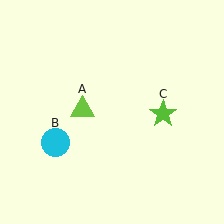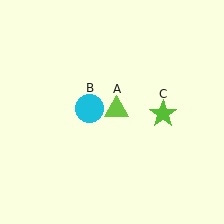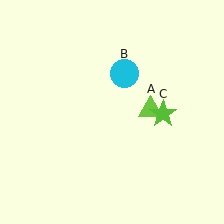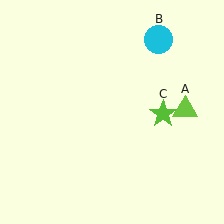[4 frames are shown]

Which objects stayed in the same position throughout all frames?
Lime star (object C) remained stationary.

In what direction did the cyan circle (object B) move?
The cyan circle (object B) moved up and to the right.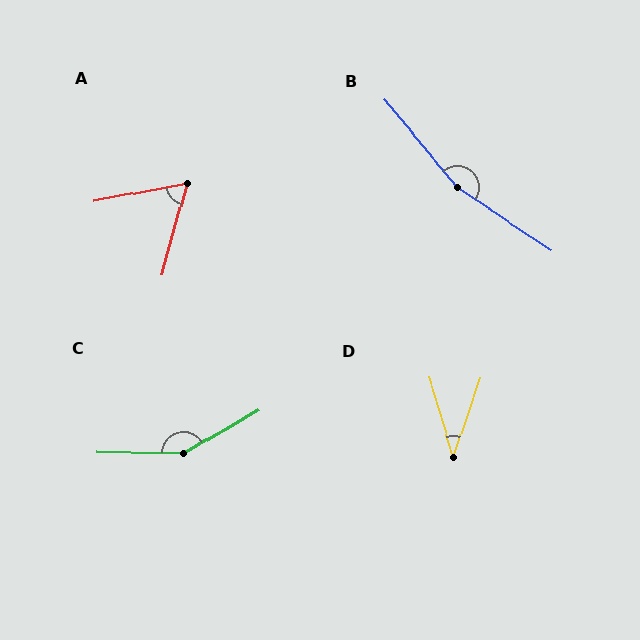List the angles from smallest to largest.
D (36°), A (64°), C (149°), B (163°).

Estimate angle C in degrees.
Approximately 149 degrees.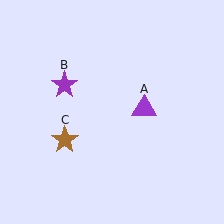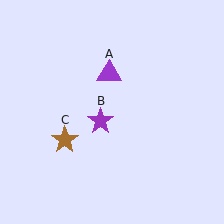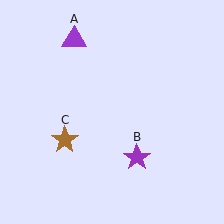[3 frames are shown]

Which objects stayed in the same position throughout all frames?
Brown star (object C) remained stationary.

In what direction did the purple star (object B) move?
The purple star (object B) moved down and to the right.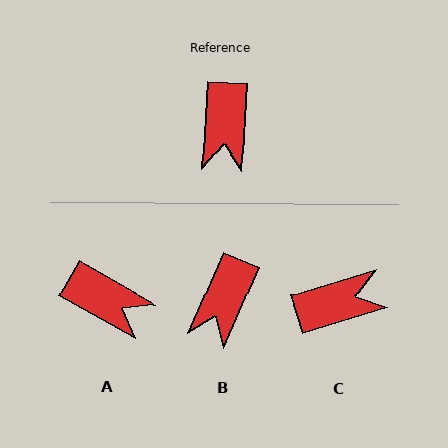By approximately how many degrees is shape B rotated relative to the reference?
Approximately 20 degrees clockwise.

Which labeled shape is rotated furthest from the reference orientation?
C, about 110 degrees away.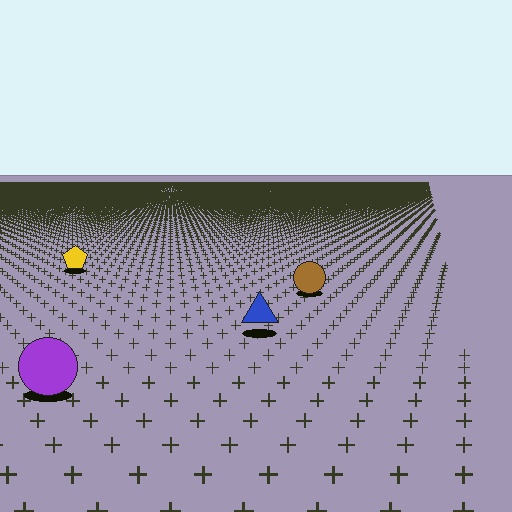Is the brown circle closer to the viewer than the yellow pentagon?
Yes. The brown circle is closer — you can tell from the texture gradient: the ground texture is coarser near it.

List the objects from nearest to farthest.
From nearest to farthest: the purple circle, the blue triangle, the brown circle, the yellow pentagon.